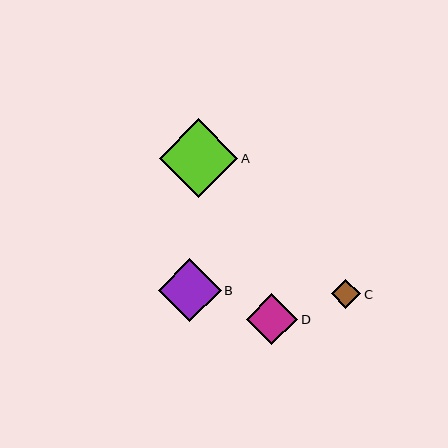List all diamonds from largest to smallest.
From largest to smallest: A, B, D, C.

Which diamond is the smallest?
Diamond C is the smallest with a size of approximately 30 pixels.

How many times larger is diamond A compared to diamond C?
Diamond A is approximately 2.7 times the size of diamond C.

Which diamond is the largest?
Diamond A is the largest with a size of approximately 78 pixels.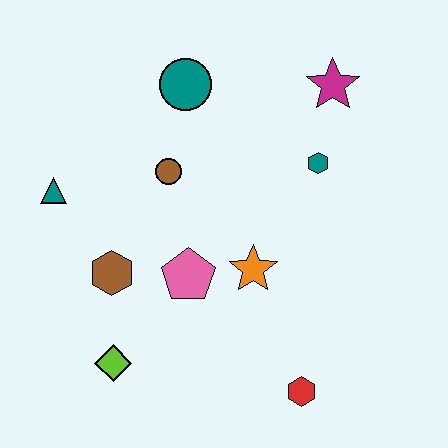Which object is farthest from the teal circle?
The red hexagon is farthest from the teal circle.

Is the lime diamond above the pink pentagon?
No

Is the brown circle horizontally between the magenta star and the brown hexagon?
Yes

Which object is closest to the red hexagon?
The orange star is closest to the red hexagon.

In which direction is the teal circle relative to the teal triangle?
The teal circle is to the right of the teal triangle.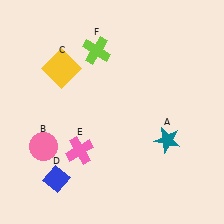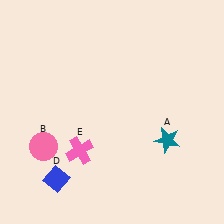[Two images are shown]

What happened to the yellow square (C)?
The yellow square (C) was removed in Image 2. It was in the top-left area of Image 1.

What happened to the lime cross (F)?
The lime cross (F) was removed in Image 2. It was in the top-left area of Image 1.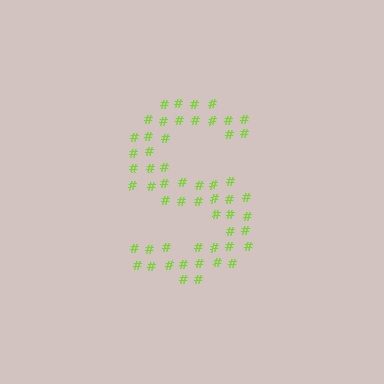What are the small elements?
The small elements are hash symbols.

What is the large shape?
The large shape is the letter S.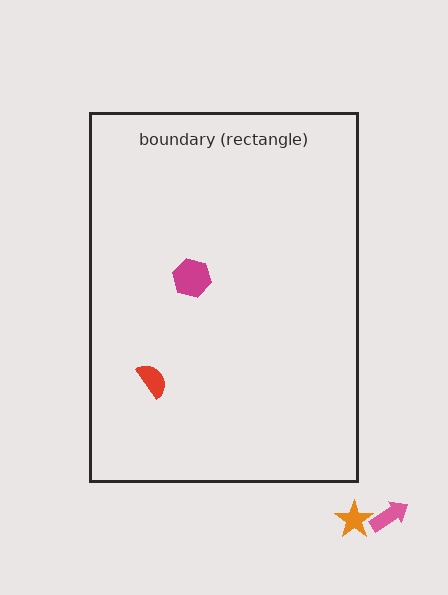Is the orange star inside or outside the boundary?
Outside.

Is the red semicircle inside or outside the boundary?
Inside.